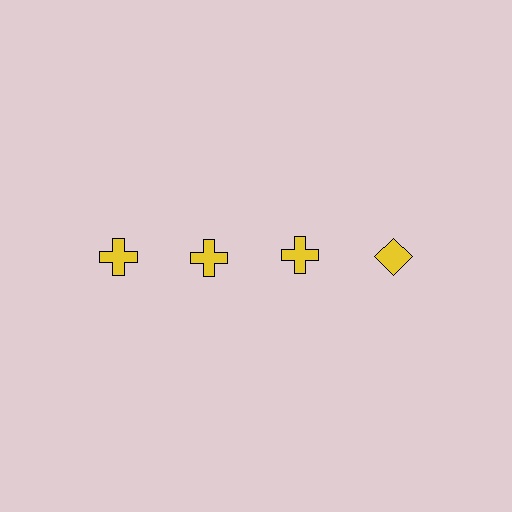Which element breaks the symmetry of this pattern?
The yellow diamond in the top row, second from right column breaks the symmetry. All other shapes are yellow crosses.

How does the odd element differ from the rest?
It has a different shape: diamond instead of cross.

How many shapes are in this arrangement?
There are 4 shapes arranged in a grid pattern.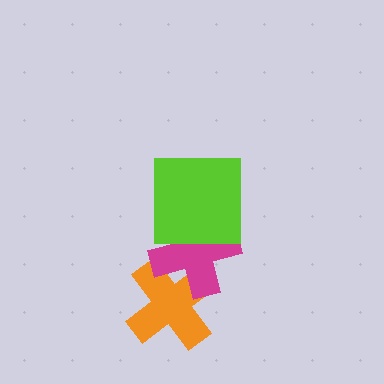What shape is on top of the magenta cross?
The lime square is on top of the magenta cross.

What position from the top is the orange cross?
The orange cross is 3rd from the top.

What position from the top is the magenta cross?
The magenta cross is 2nd from the top.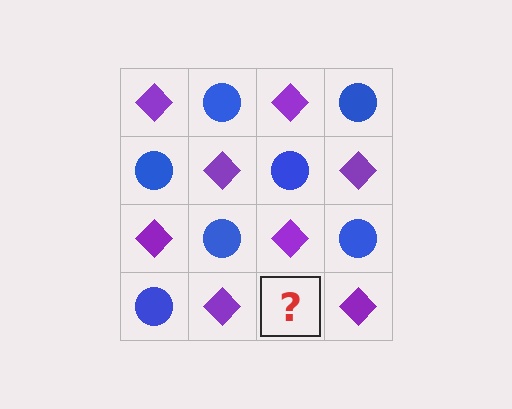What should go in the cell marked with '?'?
The missing cell should contain a blue circle.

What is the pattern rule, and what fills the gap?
The rule is that it alternates purple diamond and blue circle in a checkerboard pattern. The gap should be filled with a blue circle.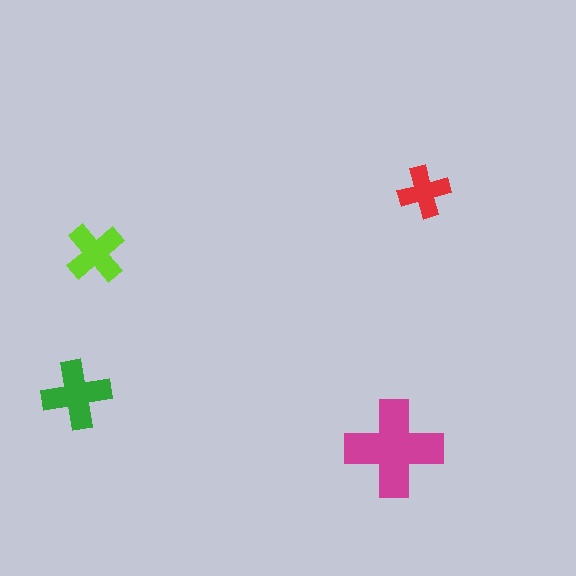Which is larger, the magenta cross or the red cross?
The magenta one.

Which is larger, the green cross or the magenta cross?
The magenta one.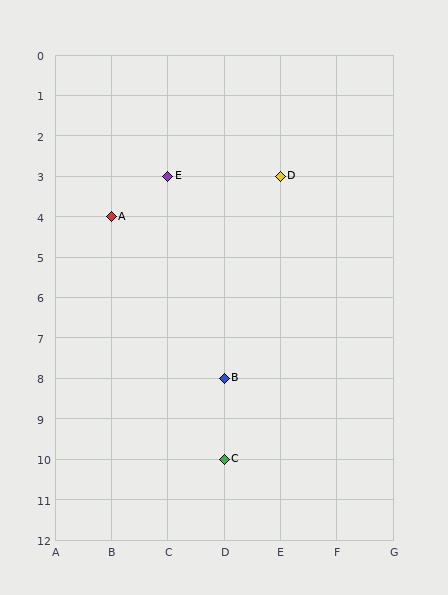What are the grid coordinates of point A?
Point A is at grid coordinates (B, 4).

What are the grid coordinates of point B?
Point B is at grid coordinates (D, 8).